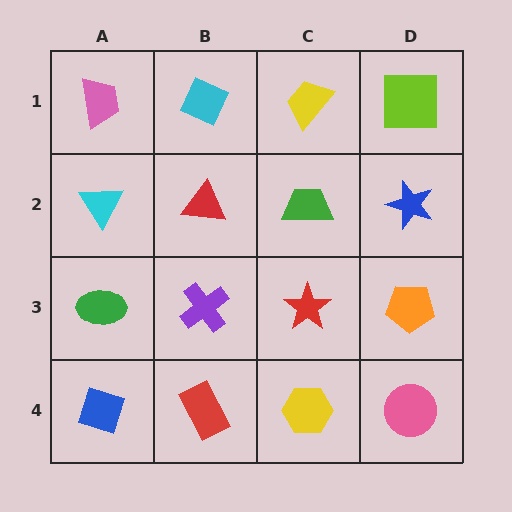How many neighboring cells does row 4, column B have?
3.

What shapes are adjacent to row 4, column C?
A red star (row 3, column C), a red rectangle (row 4, column B), a pink circle (row 4, column D).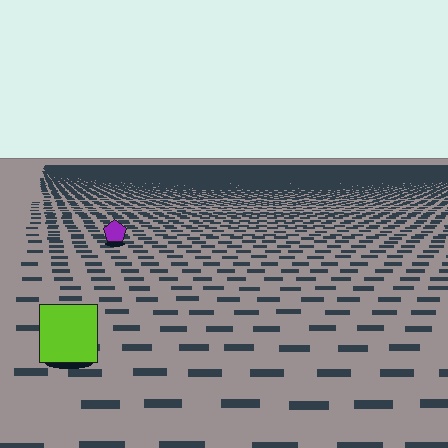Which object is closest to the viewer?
The lime square is closest. The texture marks near it are larger and more spread out.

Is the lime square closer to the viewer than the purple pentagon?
Yes. The lime square is closer — you can tell from the texture gradient: the ground texture is coarser near it.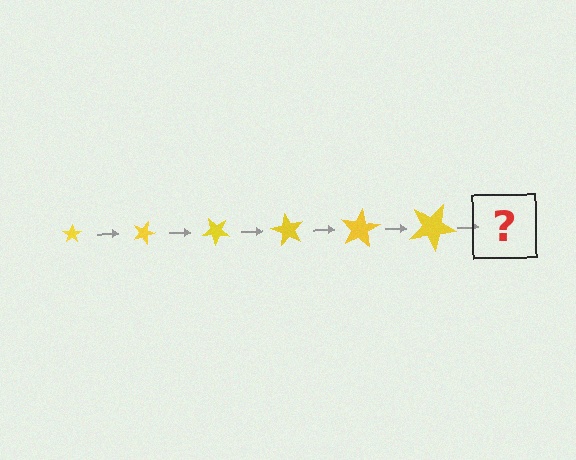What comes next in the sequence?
The next element should be a star, larger than the previous one and rotated 120 degrees from the start.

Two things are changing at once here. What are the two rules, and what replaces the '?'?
The two rules are that the star grows larger each step and it rotates 20 degrees each step. The '?' should be a star, larger than the previous one and rotated 120 degrees from the start.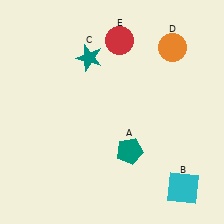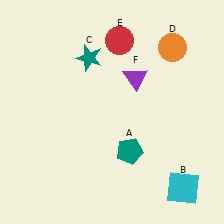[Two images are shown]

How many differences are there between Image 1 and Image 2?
There is 1 difference between the two images.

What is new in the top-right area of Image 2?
A purple triangle (F) was added in the top-right area of Image 2.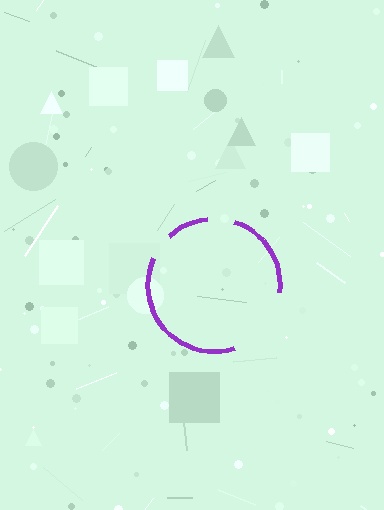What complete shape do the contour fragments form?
The contour fragments form a circle.